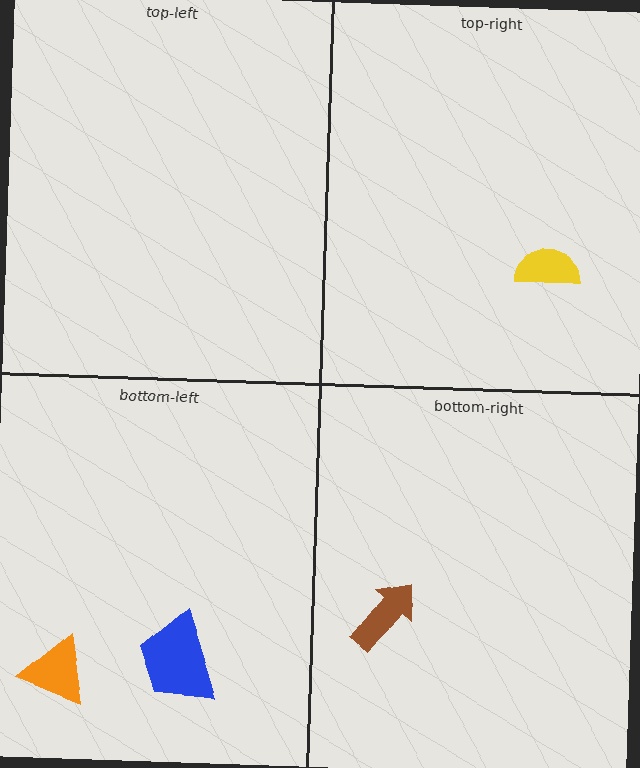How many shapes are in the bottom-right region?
1.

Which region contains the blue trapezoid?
The bottom-left region.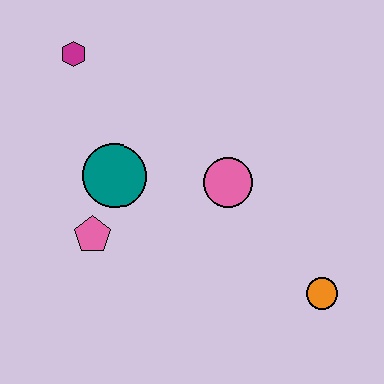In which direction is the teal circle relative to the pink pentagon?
The teal circle is above the pink pentagon.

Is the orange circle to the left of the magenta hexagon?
No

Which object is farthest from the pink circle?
The magenta hexagon is farthest from the pink circle.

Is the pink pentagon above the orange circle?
Yes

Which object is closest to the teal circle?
The pink pentagon is closest to the teal circle.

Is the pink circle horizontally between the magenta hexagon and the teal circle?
No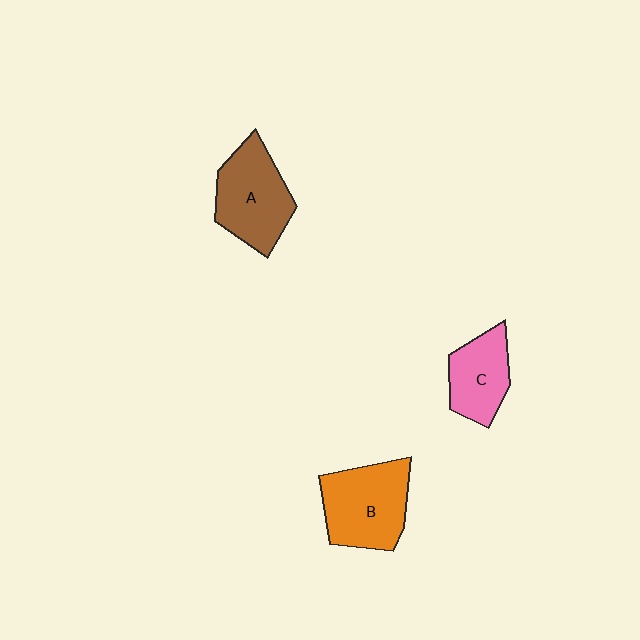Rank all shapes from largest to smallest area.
From largest to smallest: B (orange), A (brown), C (pink).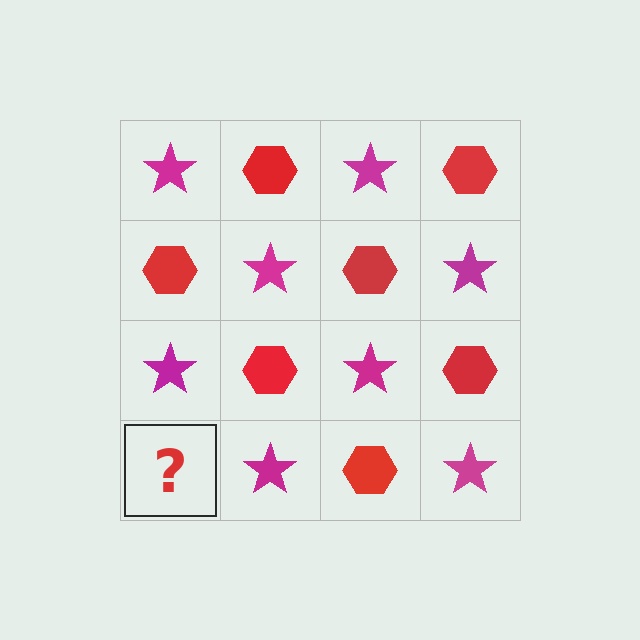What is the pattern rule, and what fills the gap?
The rule is that it alternates magenta star and red hexagon in a checkerboard pattern. The gap should be filled with a red hexagon.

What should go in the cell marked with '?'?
The missing cell should contain a red hexagon.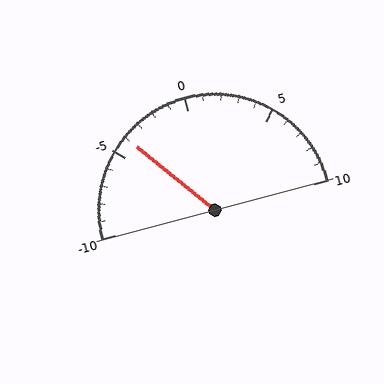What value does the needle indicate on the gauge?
The needle indicates approximately -4.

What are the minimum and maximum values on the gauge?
The gauge ranges from -10 to 10.